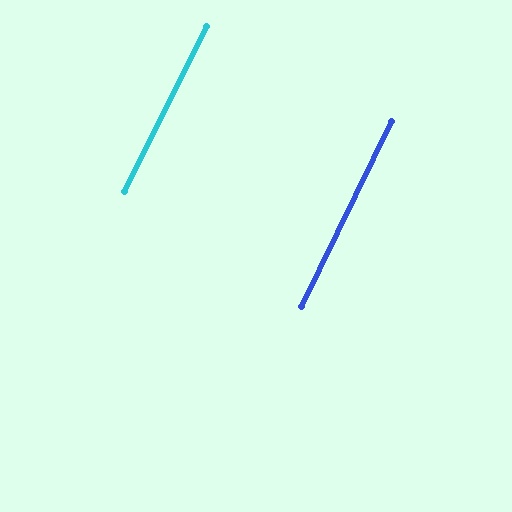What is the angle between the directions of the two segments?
Approximately 1 degree.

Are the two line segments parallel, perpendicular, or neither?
Parallel — their directions differ by only 0.6°.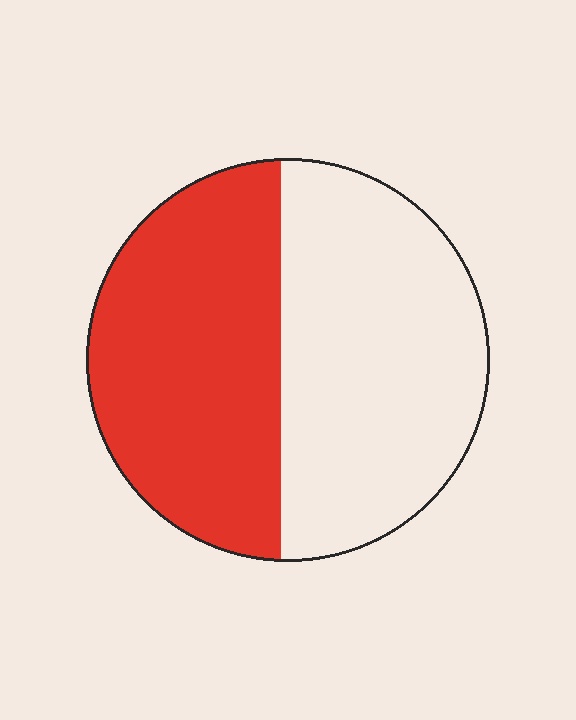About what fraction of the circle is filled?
About one half (1/2).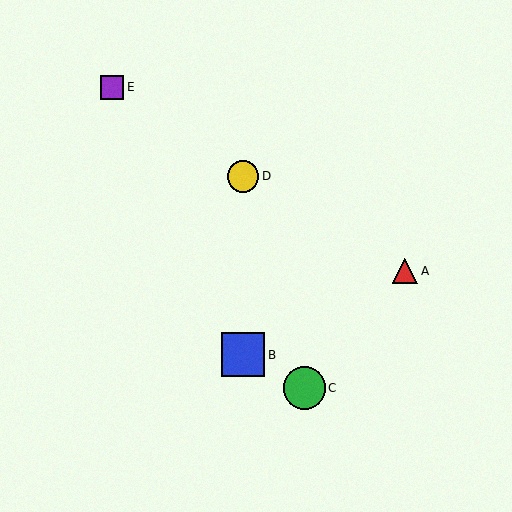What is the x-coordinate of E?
Object E is at x≈112.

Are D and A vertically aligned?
No, D is at x≈243 and A is at x≈405.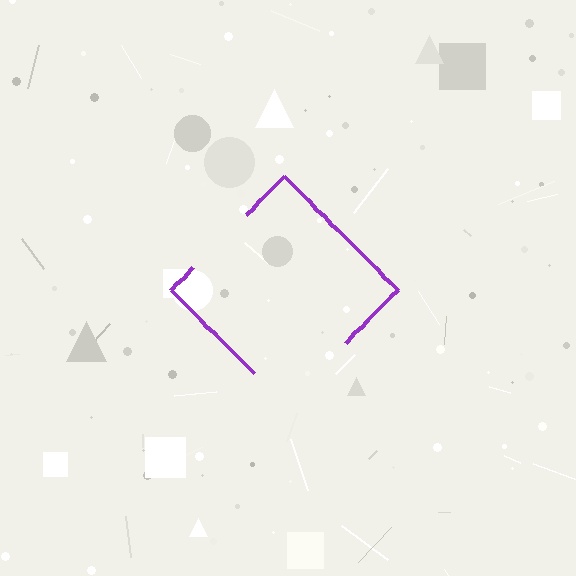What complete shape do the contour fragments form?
The contour fragments form a diamond.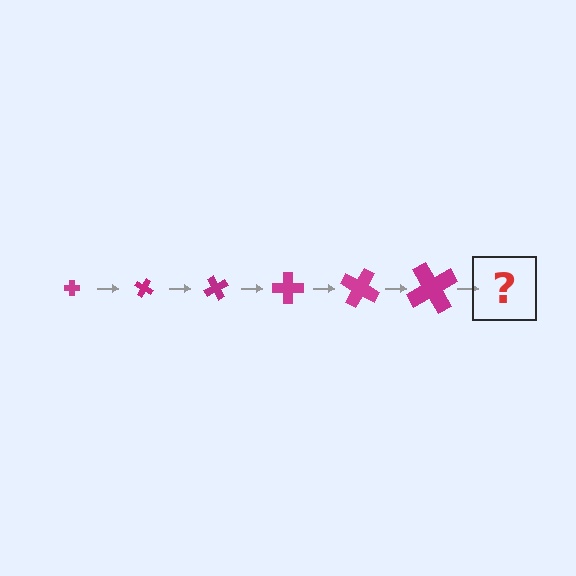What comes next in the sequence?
The next element should be a cross, larger than the previous one and rotated 180 degrees from the start.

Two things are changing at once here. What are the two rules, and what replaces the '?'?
The two rules are that the cross grows larger each step and it rotates 30 degrees each step. The '?' should be a cross, larger than the previous one and rotated 180 degrees from the start.